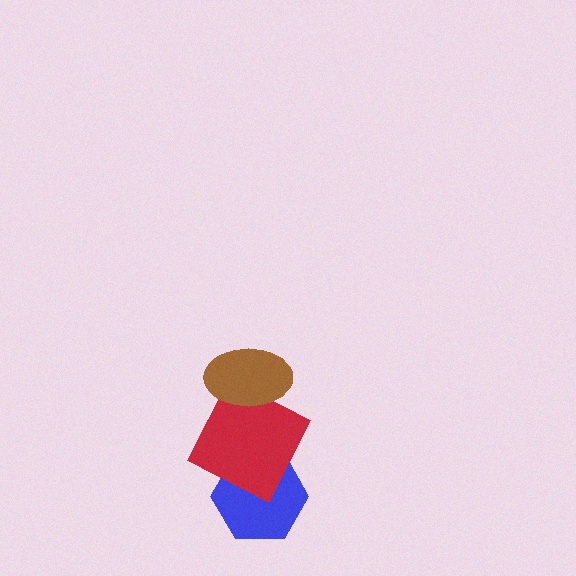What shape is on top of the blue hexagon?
The red square is on top of the blue hexagon.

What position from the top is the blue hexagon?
The blue hexagon is 3rd from the top.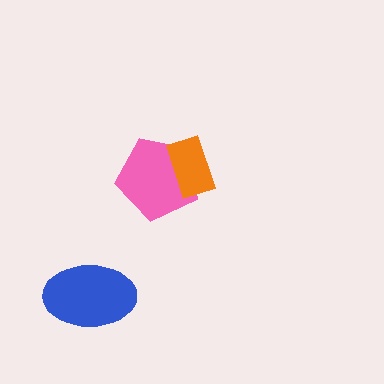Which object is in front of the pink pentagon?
The orange rectangle is in front of the pink pentagon.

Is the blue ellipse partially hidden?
No, no other shape covers it.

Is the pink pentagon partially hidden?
Yes, it is partially covered by another shape.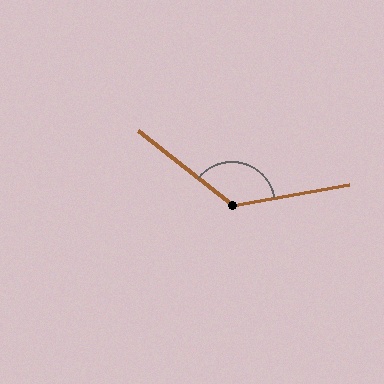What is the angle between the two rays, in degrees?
Approximately 132 degrees.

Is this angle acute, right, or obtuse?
It is obtuse.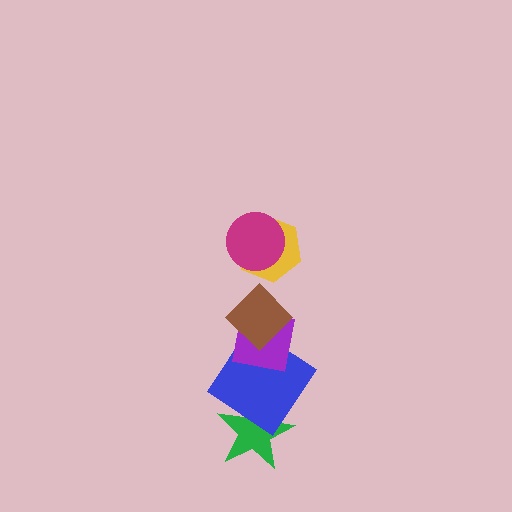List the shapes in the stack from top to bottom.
From top to bottom: the magenta circle, the yellow hexagon, the brown diamond, the purple square, the blue diamond, the green star.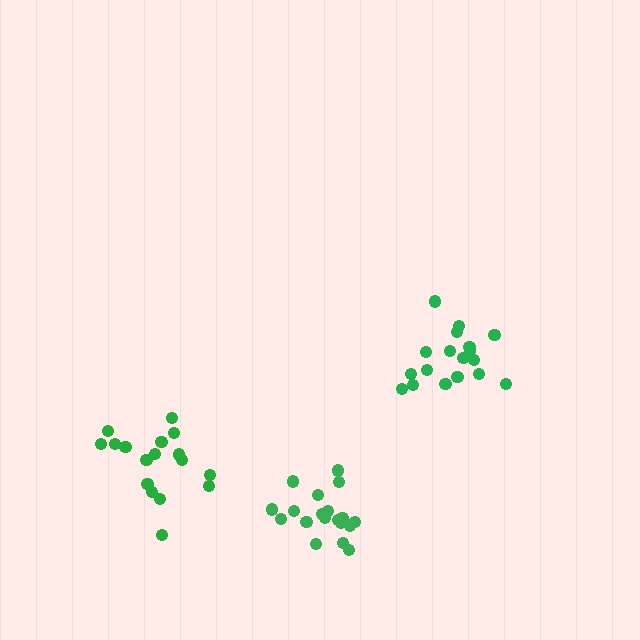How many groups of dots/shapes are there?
There are 3 groups.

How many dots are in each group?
Group 1: 18 dots, Group 2: 20 dots, Group 3: 18 dots (56 total).